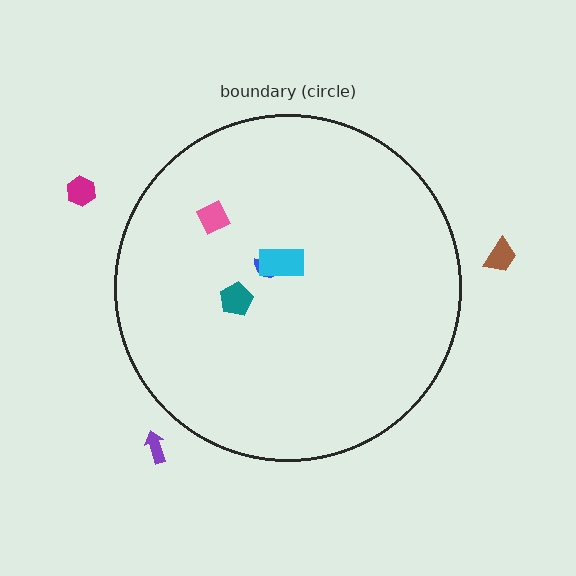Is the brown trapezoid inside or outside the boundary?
Outside.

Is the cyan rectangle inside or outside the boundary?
Inside.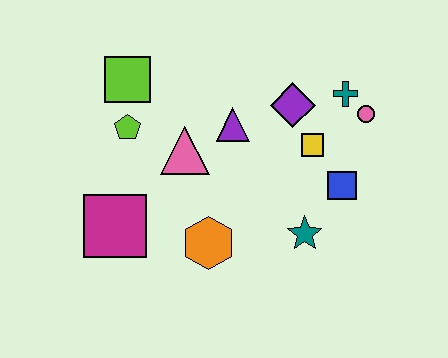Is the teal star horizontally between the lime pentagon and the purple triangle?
No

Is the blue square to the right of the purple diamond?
Yes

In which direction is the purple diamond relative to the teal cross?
The purple diamond is to the left of the teal cross.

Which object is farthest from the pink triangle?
The pink circle is farthest from the pink triangle.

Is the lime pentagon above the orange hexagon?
Yes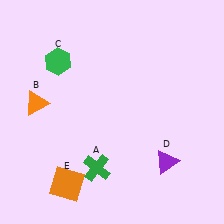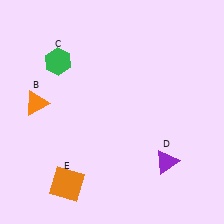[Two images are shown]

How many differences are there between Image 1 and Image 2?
There is 1 difference between the two images.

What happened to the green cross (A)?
The green cross (A) was removed in Image 2. It was in the bottom-left area of Image 1.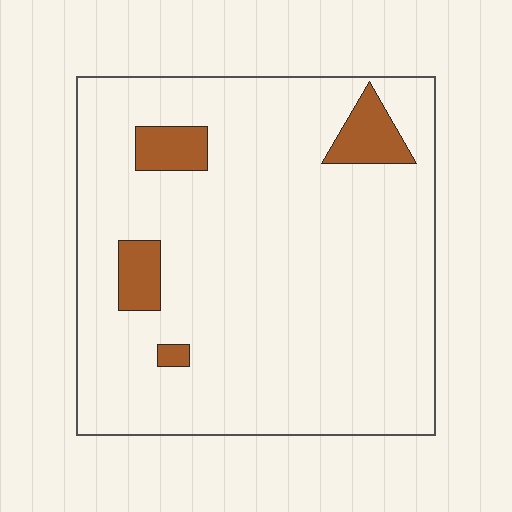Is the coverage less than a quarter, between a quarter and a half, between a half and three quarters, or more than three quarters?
Less than a quarter.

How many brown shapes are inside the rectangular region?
4.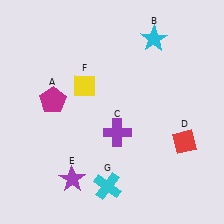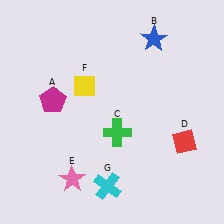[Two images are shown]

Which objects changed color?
B changed from cyan to blue. C changed from purple to green. E changed from purple to pink.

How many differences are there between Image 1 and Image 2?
There are 3 differences between the two images.